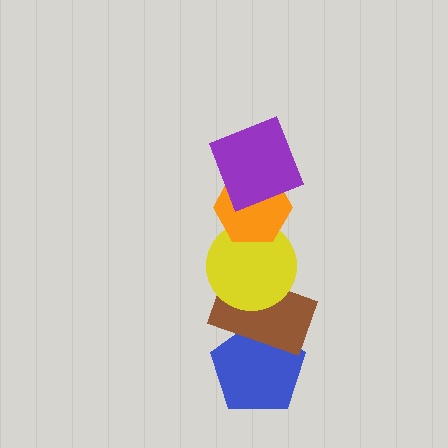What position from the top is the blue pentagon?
The blue pentagon is 5th from the top.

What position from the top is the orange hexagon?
The orange hexagon is 2nd from the top.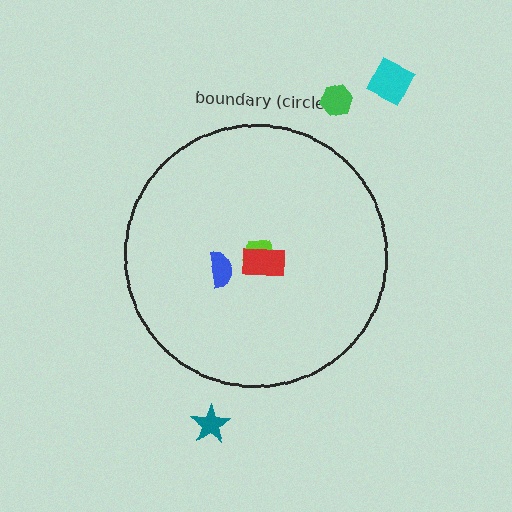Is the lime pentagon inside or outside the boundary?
Inside.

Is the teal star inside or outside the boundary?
Outside.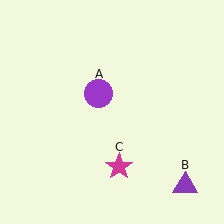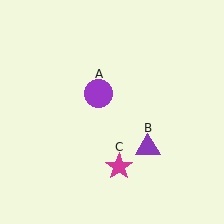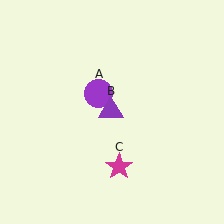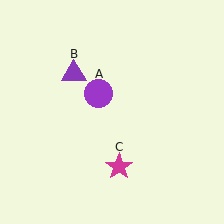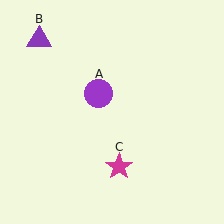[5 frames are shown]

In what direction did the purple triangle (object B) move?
The purple triangle (object B) moved up and to the left.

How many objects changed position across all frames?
1 object changed position: purple triangle (object B).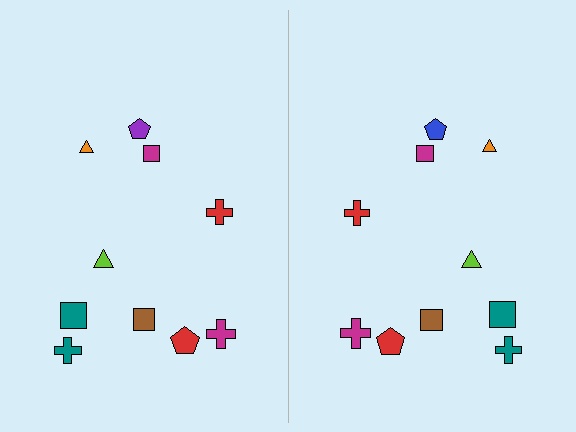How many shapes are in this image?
There are 20 shapes in this image.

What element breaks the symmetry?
The blue pentagon on the right side breaks the symmetry — its mirror counterpart is purple.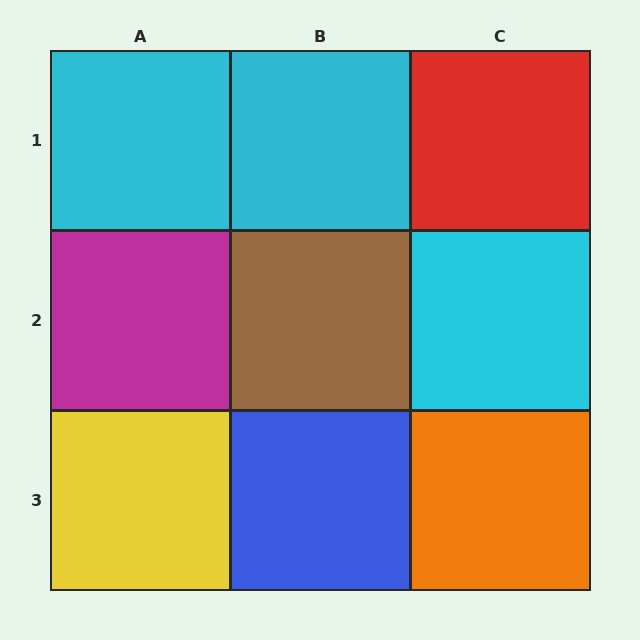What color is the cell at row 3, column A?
Yellow.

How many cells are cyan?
3 cells are cyan.